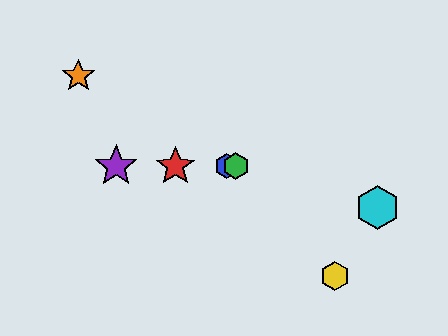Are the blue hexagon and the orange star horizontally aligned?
No, the blue hexagon is at y≈166 and the orange star is at y≈76.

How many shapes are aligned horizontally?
4 shapes (the red star, the blue hexagon, the green hexagon, the purple star) are aligned horizontally.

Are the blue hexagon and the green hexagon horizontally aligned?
Yes, both are at y≈166.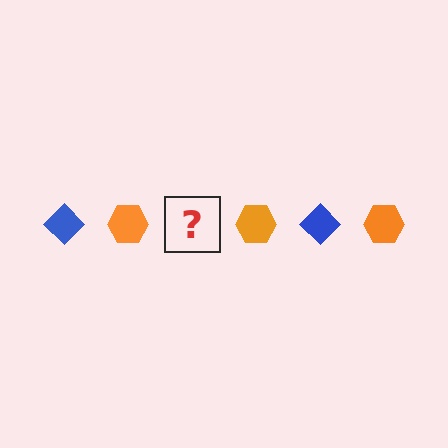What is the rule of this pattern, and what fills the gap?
The rule is that the pattern alternates between blue diamond and orange hexagon. The gap should be filled with a blue diamond.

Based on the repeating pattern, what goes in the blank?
The blank should be a blue diamond.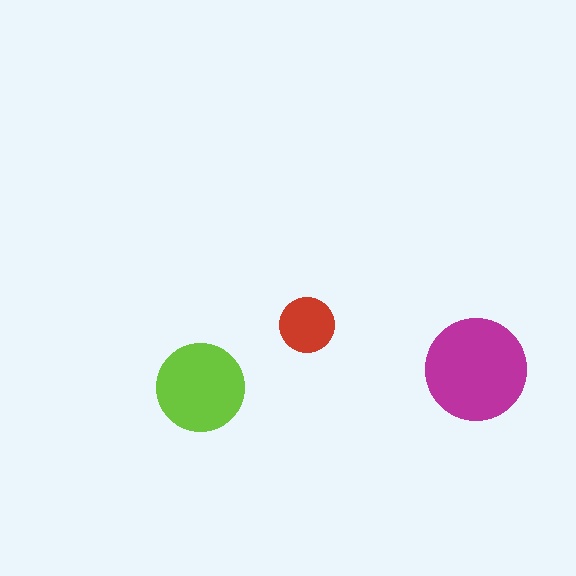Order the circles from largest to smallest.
the magenta one, the lime one, the red one.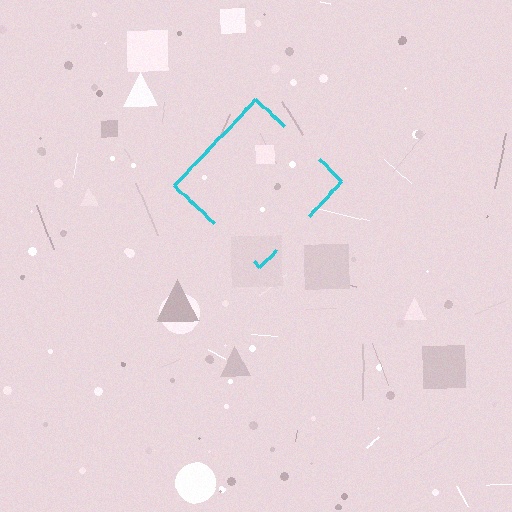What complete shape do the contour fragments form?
The contour fragments form a diamond.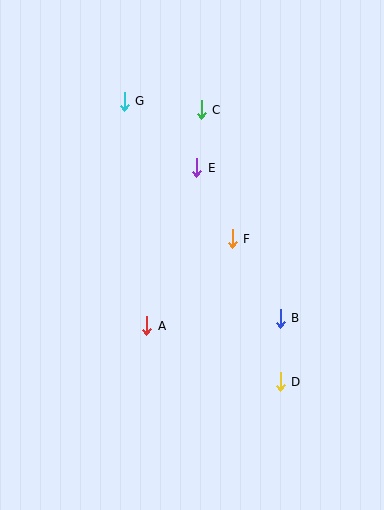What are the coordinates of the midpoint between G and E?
The midpoint between G and E is at (161, 135).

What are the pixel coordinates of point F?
Point F is at (232, 239).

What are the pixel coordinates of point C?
Point C is at (201, 110).